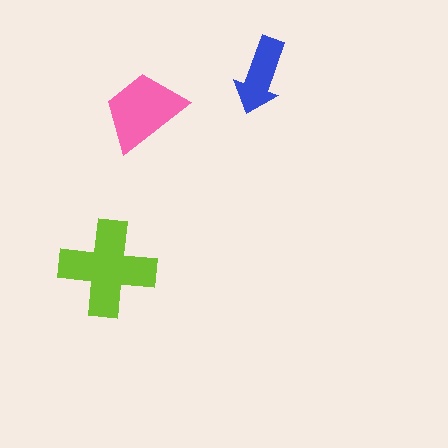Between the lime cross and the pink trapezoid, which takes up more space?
The lime cross.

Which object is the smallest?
The blue arrow.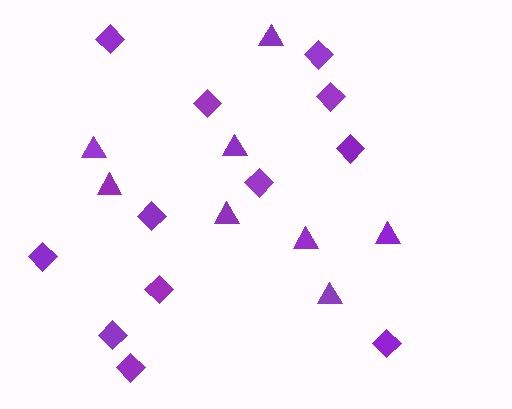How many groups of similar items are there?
There are 2 groups: one group of diamonds (12) and one group of triangles (8).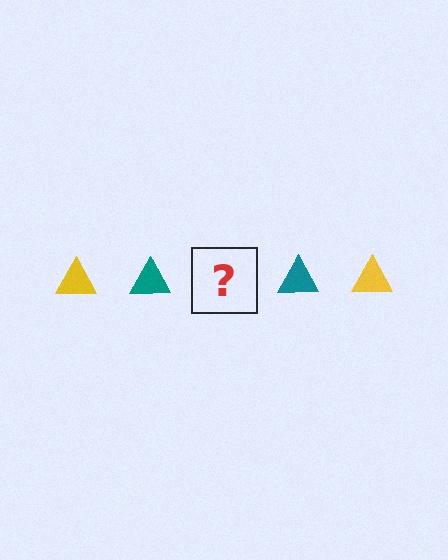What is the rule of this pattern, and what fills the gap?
The rule is that the pattern cycles through yellow, teal triangles. The gap should be filled with a yellow triangle.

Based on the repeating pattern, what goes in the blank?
The blank should be a yellow triangle.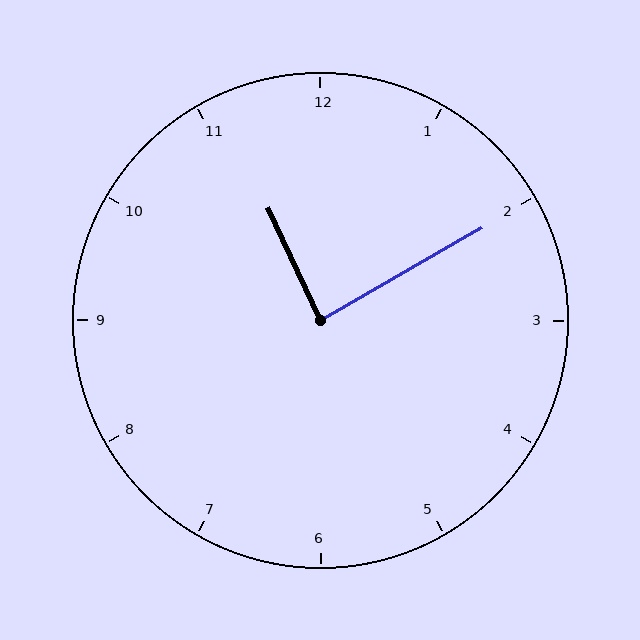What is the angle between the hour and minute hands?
Approximately 85 degrees.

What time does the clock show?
11:10.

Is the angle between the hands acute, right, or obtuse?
It is right.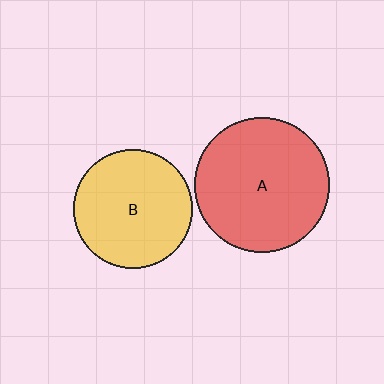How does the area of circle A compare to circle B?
Approximately 1.3 times.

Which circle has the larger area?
Circle A (red).